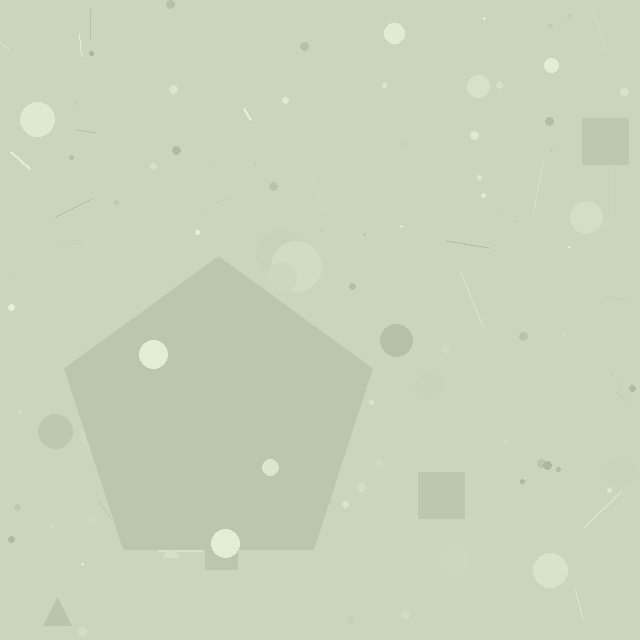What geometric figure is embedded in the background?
A pentagon is embedded in the background.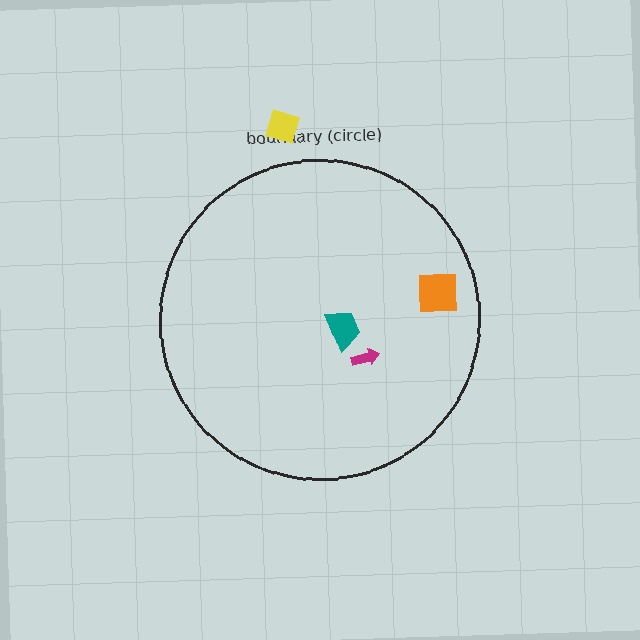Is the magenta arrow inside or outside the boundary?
Inside.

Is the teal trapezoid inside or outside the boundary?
Inside.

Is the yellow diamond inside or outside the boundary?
Outside.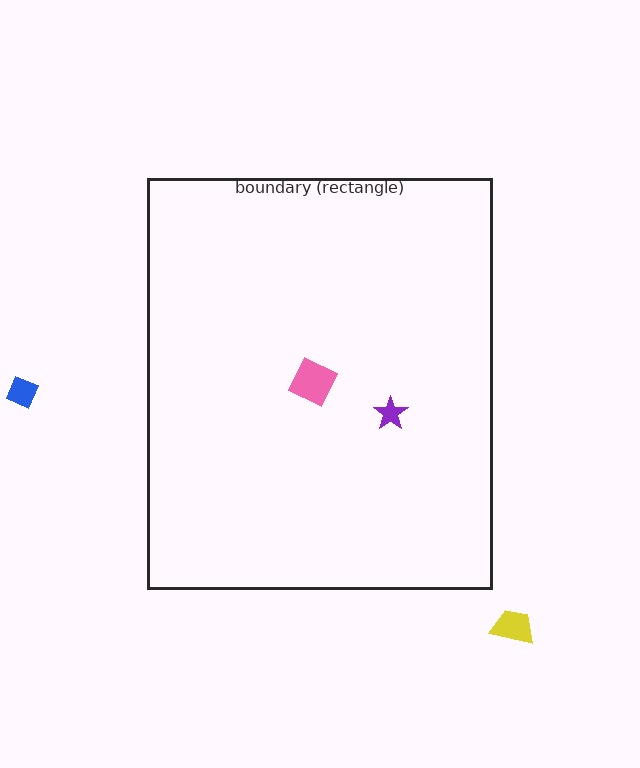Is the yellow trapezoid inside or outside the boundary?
Outside.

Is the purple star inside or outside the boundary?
Inside.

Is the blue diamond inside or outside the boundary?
Outside.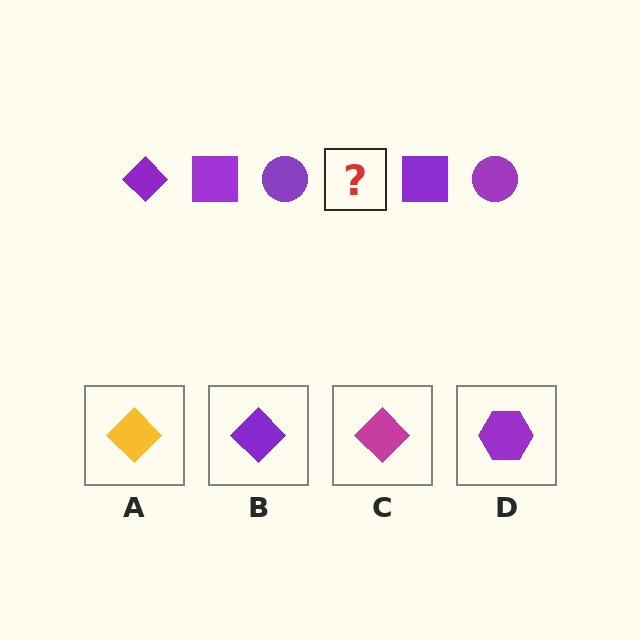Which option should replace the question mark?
Option B.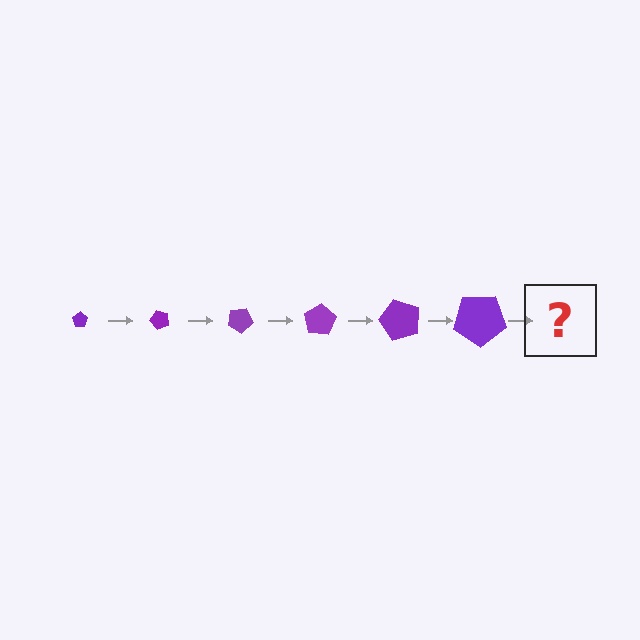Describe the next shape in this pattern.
It should be a pentagon, larger than the previous one and rotated 300 degrees from the start.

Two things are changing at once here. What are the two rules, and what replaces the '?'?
The two rules are that the pentagon grows larger each step and it rotates 50 degrees each step. The '?' should be a pentagon, larger than the previous one and rotated 300 degrees from the start.